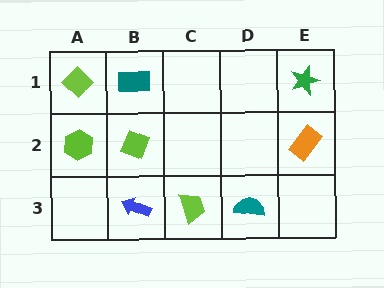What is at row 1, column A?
A lime diamond.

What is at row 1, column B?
A teal rectangle.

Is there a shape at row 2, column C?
No, that cell is empty.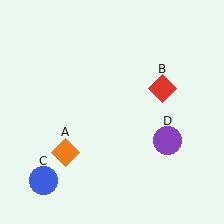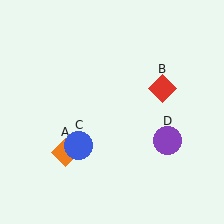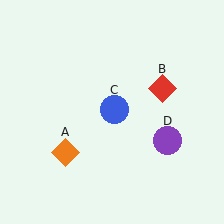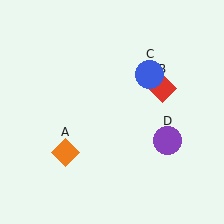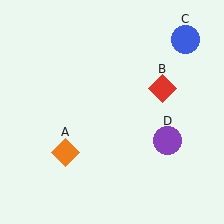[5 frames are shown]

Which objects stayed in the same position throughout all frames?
Orange diamond (object A) and red diamond (object B) and purple circle (object D) remained stationary.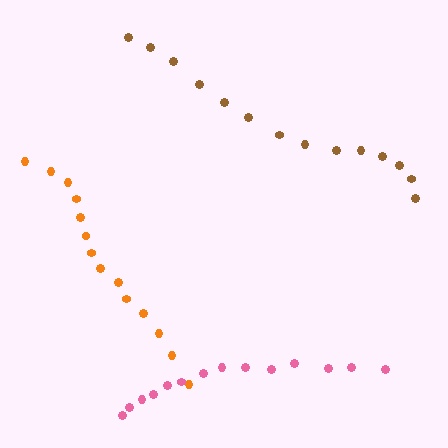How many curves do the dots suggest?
There are 3 distinct paths.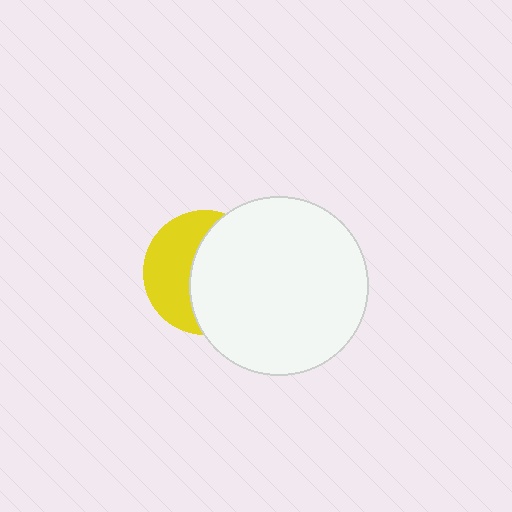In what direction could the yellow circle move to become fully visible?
The yellow circle could move left. That would shift it out from behind the white circle entirely.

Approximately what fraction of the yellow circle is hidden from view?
Roughly 57% of the yellow circle is hidden behind the white circle.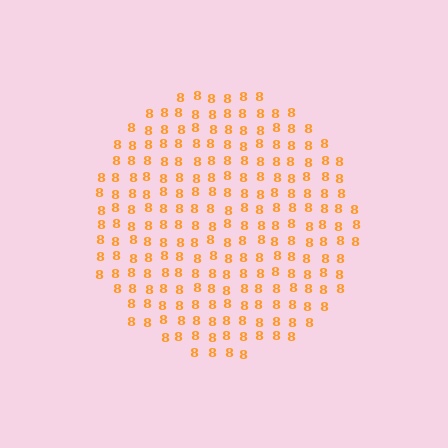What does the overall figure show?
The overall figure shows a circle.